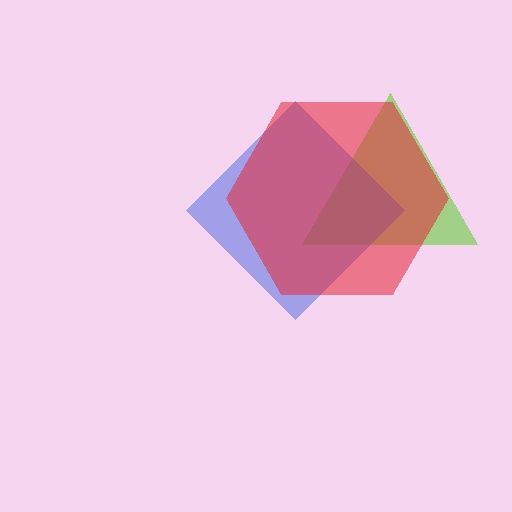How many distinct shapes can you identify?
There are 3 distinct shapes: a lime triangle, a blue diamond, a red hexagon.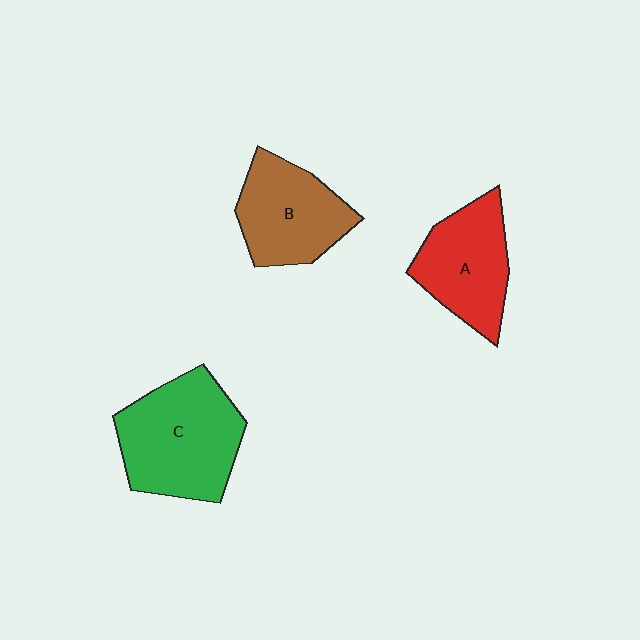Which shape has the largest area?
Shape C (green).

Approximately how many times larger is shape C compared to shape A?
Approximately 1.3 times.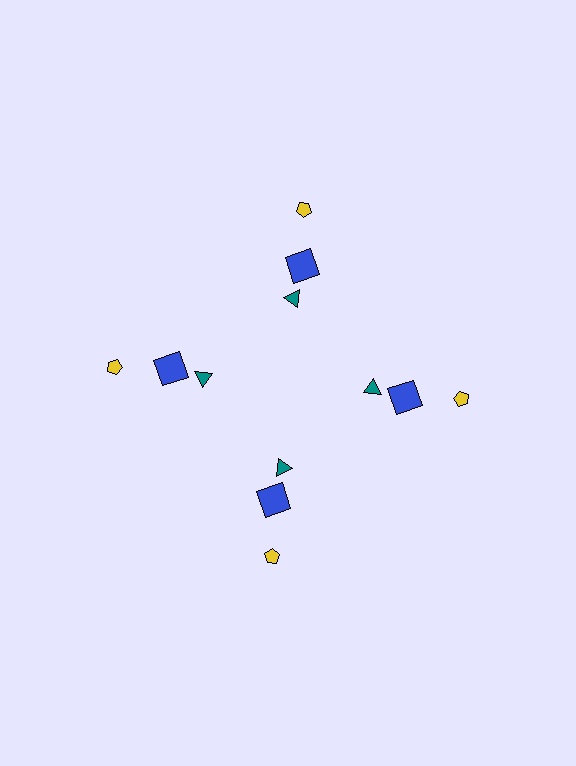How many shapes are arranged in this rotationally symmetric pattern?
There are 12 shapes, arranged in 4 groups of 3.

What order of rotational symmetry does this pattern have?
This pattern has 4-fold rotational symmetry.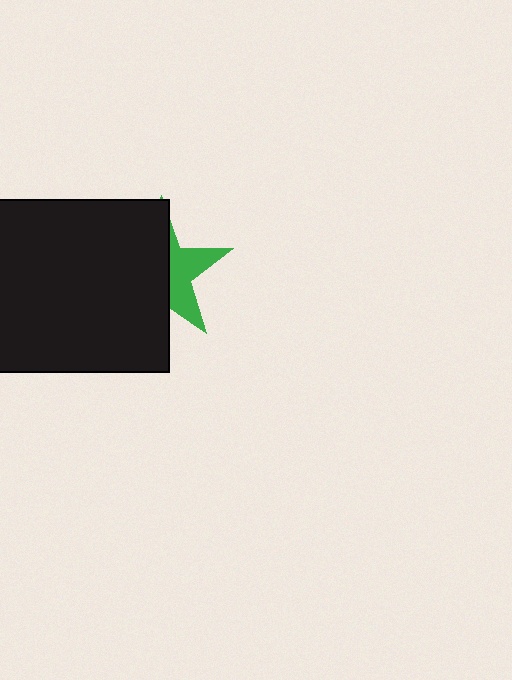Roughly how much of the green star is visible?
A small part of it is visible (roughly 39%).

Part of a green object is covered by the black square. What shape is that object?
It is a star.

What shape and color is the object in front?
The object in front is a black square.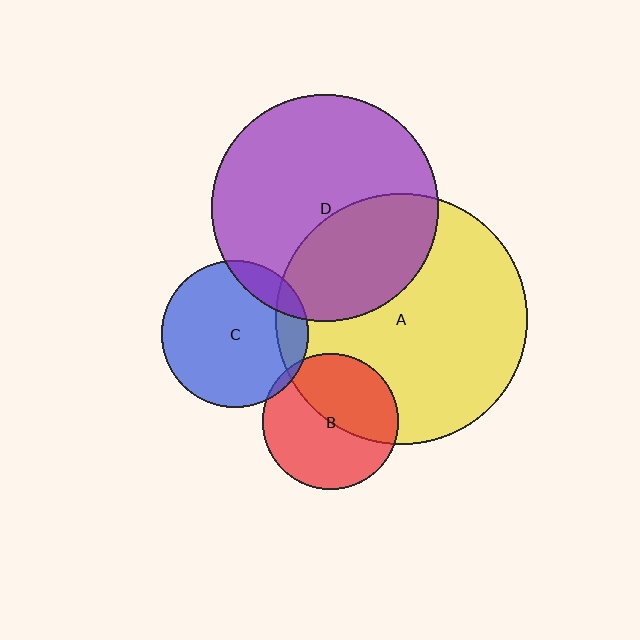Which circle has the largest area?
Circle A (yellow).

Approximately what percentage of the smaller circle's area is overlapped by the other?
Approximately 15%.